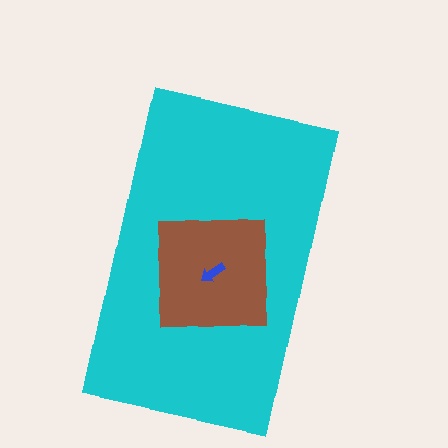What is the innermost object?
The blue arrow.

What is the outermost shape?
The cyan rectangle.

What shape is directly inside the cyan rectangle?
The brown square.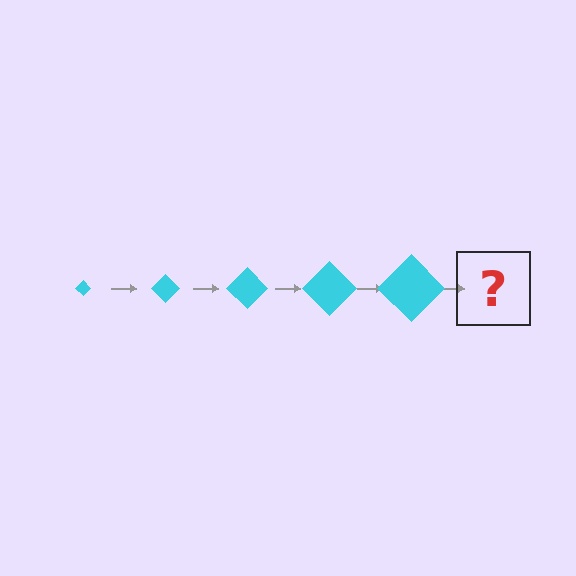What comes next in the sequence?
The next element should be a cyan diamond, larger than the previous one.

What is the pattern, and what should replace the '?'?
The pattern is that the diamond gets progressively larger each step. The '?' should be a cyan diamond, larger than the previous one.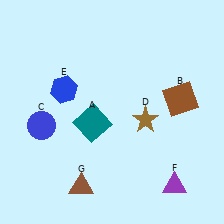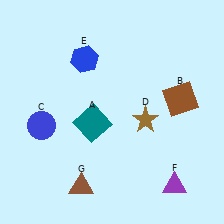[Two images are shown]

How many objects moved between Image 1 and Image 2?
1 object moved between the two images.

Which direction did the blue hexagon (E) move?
The blue hexagon (E) moved up.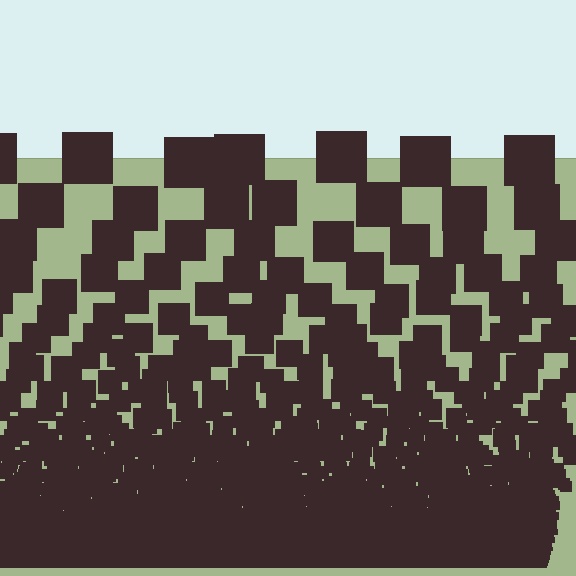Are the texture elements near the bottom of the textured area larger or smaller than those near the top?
Smaller. The gradient is inverted — elements near the bottom are smaller and denser.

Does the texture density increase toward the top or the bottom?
Density increases toward the bottom.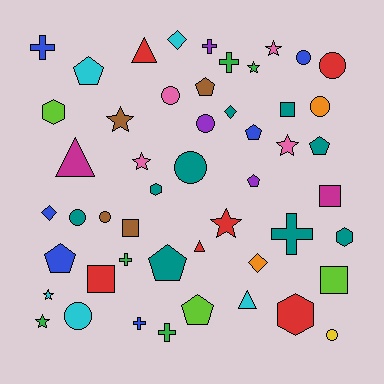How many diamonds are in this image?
There are 4 diamonds.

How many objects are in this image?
There are 50 objects.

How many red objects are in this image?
There are 6 red objects.